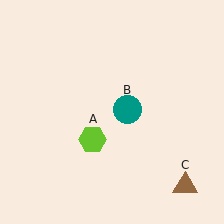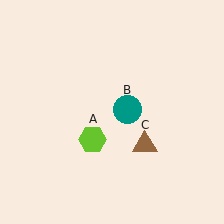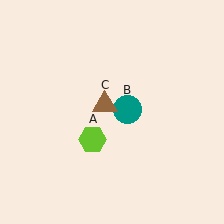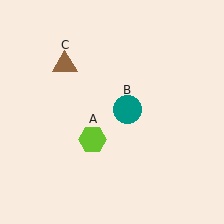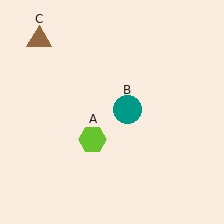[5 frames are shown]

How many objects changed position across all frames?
1 object changed position: brown triangle (object C).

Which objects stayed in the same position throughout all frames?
Lime hexagon (object A) and teal circle (object B) remained stationary.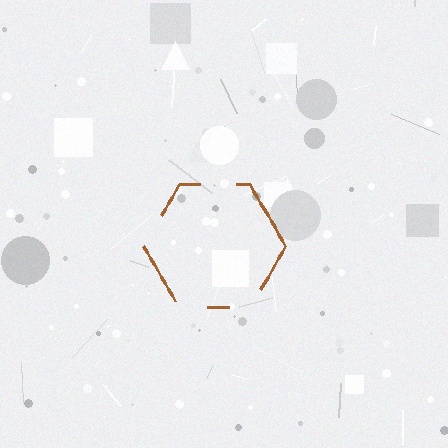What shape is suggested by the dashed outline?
The dashed outline suggests a hexagon.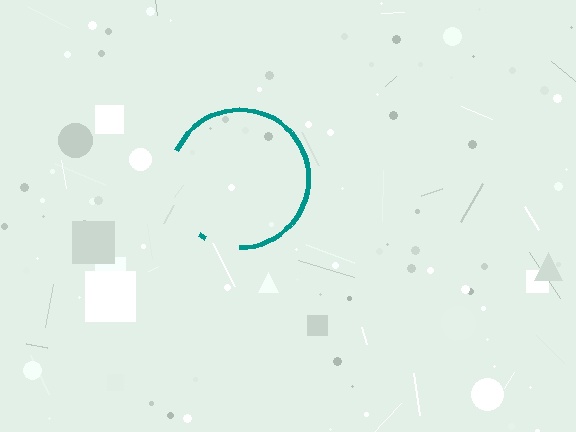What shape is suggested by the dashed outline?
The dashed outline suggests a circle.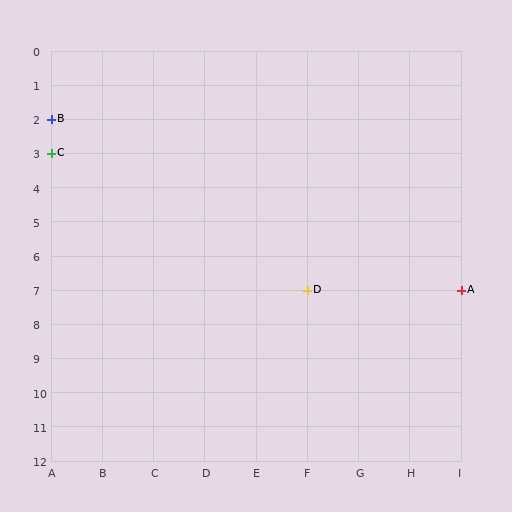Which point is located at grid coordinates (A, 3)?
Point C is at (A, 3).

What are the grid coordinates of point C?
Point C is at grid coordinates (A, 3).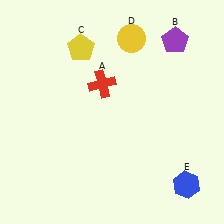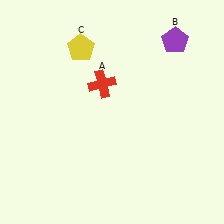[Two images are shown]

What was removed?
The blue hexagon (E), the yellow circle (D) were removed in Image 2.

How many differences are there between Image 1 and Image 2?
There are 2 differences between the two images.